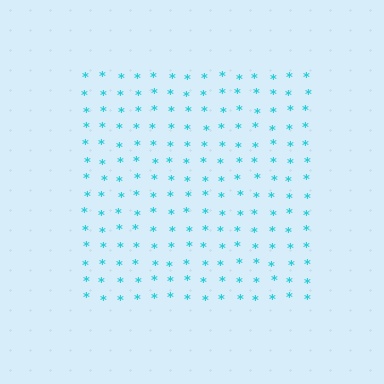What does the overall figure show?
The overall figure shows a square.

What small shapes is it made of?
It is made of small asterisks.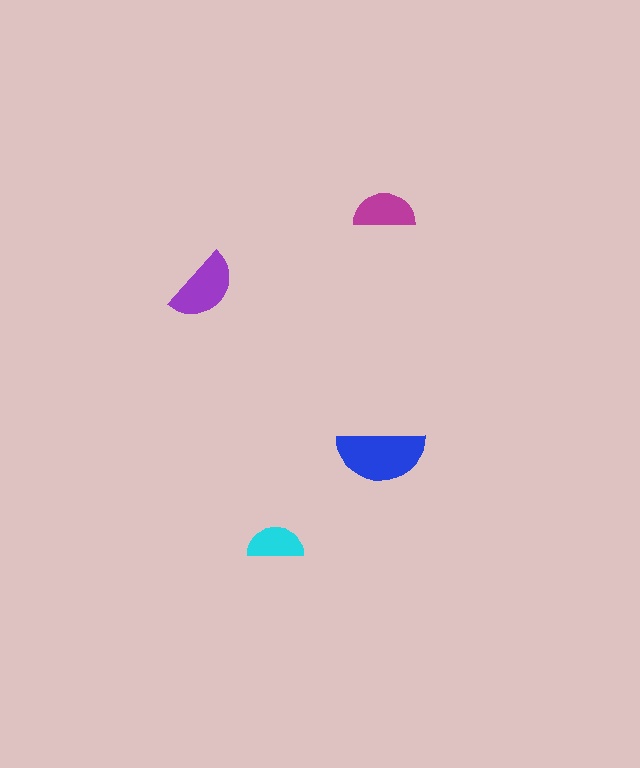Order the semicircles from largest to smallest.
the blue one, the purple one, the magenta one, the cyan one.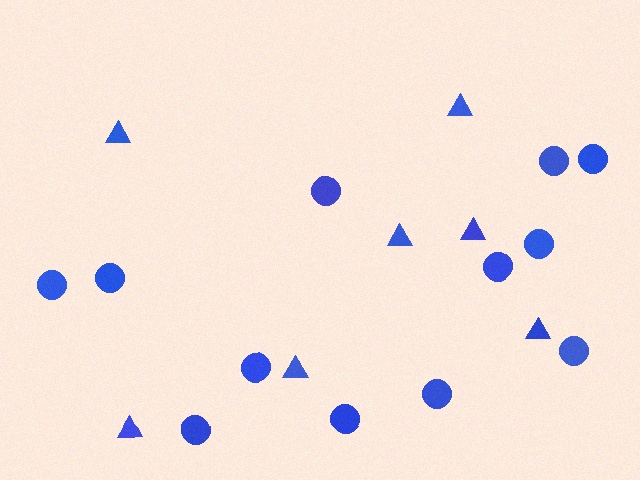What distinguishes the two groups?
There are 2 groups: one group of triangles (7) and one group of circles (12).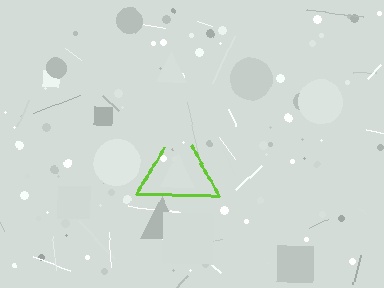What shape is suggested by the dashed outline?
The dashed outline suggests a triangle.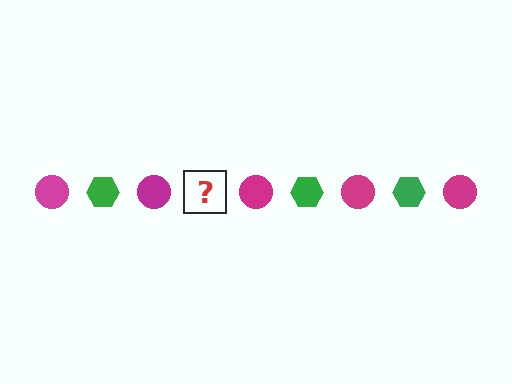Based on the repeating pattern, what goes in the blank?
The blank should be a green hexagon.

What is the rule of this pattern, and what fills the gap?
The rule is that the pattern alternates between magenta circle and green hexagon. The gap should be filled with a green hexagon.